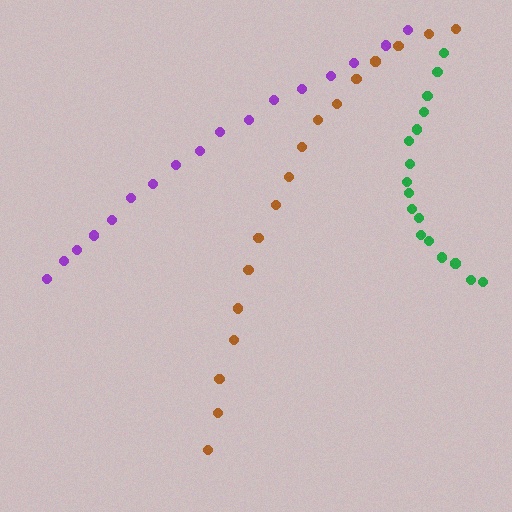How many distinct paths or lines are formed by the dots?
There are 3 distinct paths.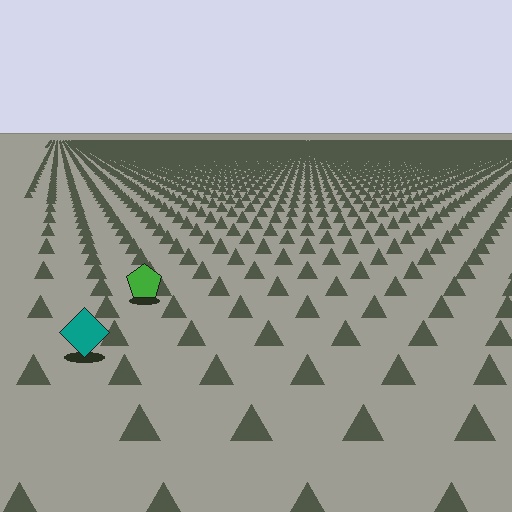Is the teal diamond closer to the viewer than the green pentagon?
Yes. The teal diamond is closer — you can tell from the texture gradient: the ground texture is coarser near it.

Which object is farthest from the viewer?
The green pentagon is farthest from the viewer. It appears smaller and the ground texture around it is denser.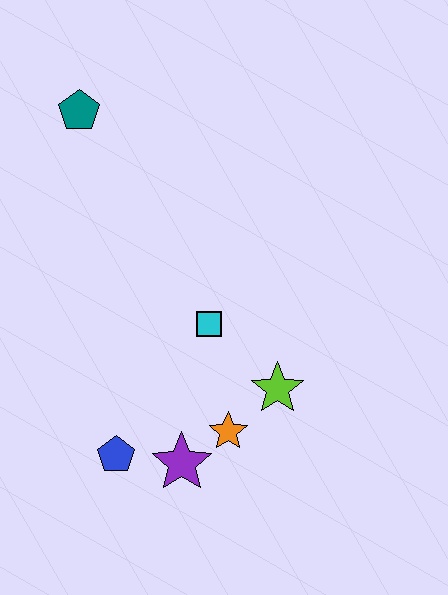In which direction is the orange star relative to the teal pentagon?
The orange star is below the teal pentagon.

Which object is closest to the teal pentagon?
The cyan square is closest to the teal pentagon.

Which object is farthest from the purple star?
The teal pentagon is farthest from the purple star.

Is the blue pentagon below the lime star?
Yes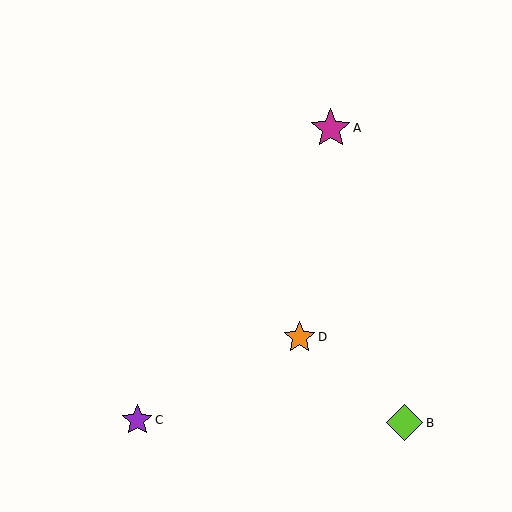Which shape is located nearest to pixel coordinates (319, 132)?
The magenta star (labeled A) at (331, 128) is nearest to that location.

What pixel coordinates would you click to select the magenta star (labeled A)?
Click at (331, 128) to select the magenta star A.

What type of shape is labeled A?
Shape A is a magenta star.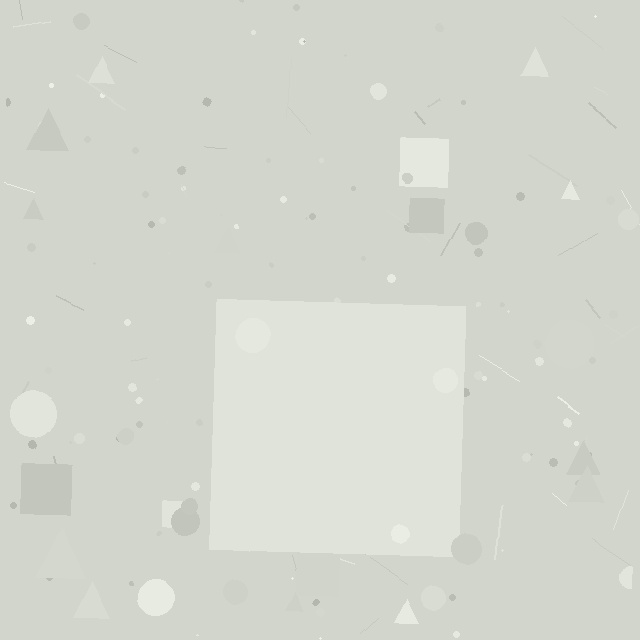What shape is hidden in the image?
A square is hidden in the image.